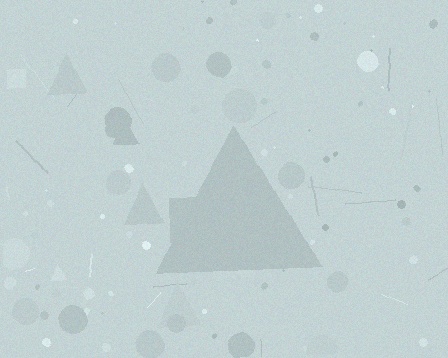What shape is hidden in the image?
A triangle is hidden in the image.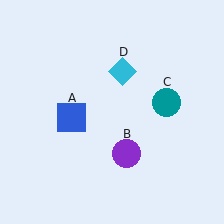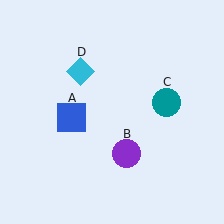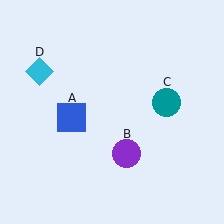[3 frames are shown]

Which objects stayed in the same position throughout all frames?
Blue square (object A) and purple circle (object B) and teal circle (object C) remained stationary.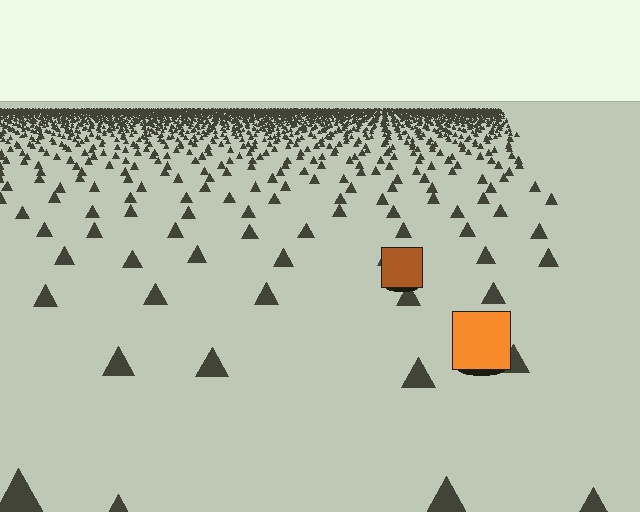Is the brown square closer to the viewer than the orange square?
No. The orange square is closer — you can tell from the texture gradient: the ground texture is coarser near it.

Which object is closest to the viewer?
The orange square is closest. The texture marks near it are larger and more spread out.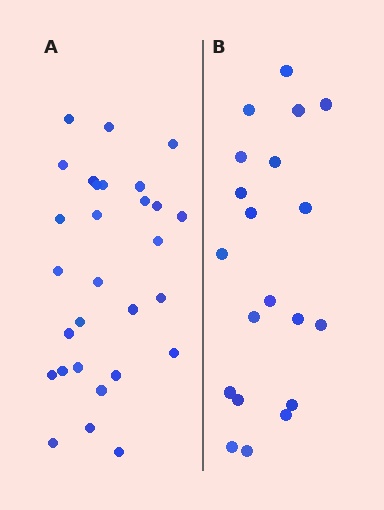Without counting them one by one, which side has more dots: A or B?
Region A (the left region) has more dots.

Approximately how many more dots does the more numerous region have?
Region A has roughly 8 or so more dots than region B.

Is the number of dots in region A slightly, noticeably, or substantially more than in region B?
Region A has substantially more. The ratio is roughly 1.4 to 1.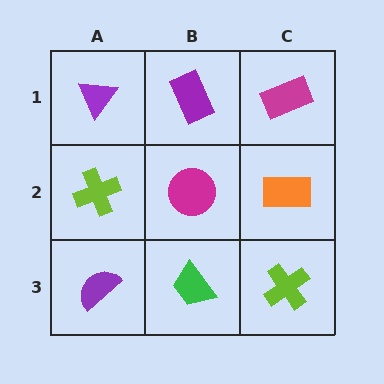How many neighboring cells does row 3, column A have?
2.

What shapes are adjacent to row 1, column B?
A magenta circle (row 2, column B), a purple triangle (row 1, column A), a magenta rectangle (row 1, column C).